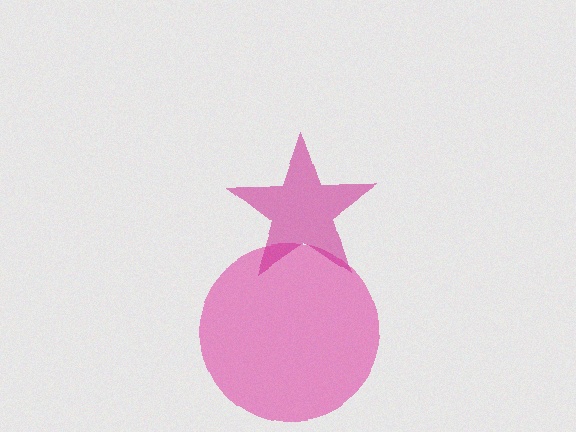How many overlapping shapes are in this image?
There are 2 overlapping shapes in the image.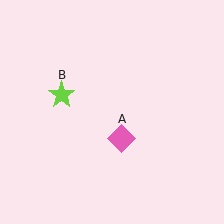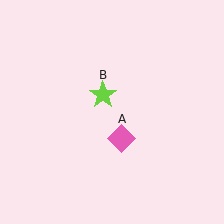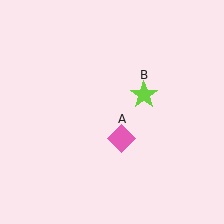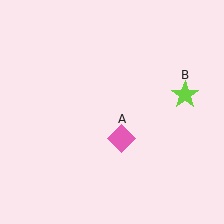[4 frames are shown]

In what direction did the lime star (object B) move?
The lime star (object B) moved right.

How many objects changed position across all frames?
1 object changed position: lime star (object B).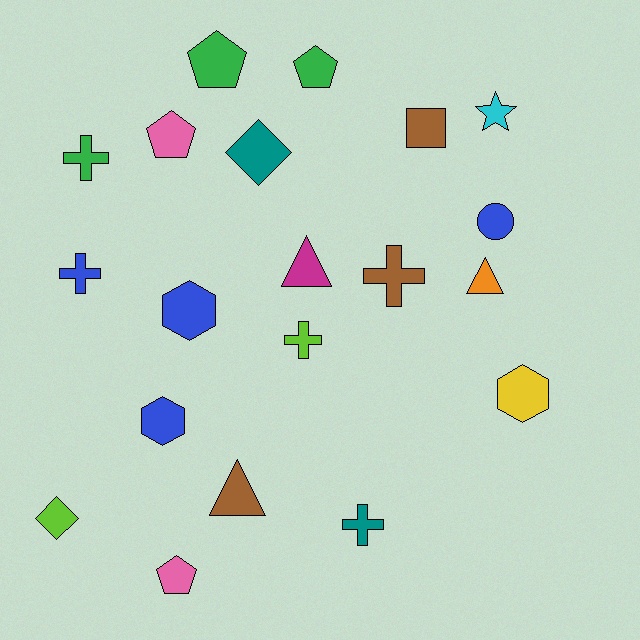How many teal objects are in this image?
There are 2 teal objects.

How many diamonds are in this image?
There are 2 diamonds.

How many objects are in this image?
There are 20 objects.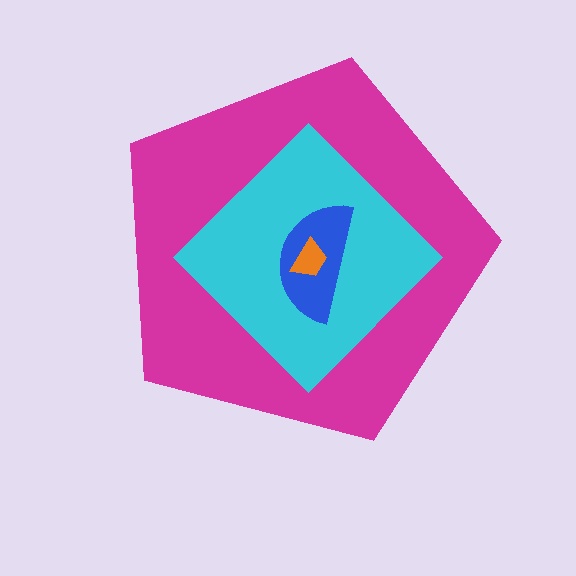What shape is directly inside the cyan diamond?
The blue semicircle.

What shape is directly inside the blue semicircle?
The orange trapezoid.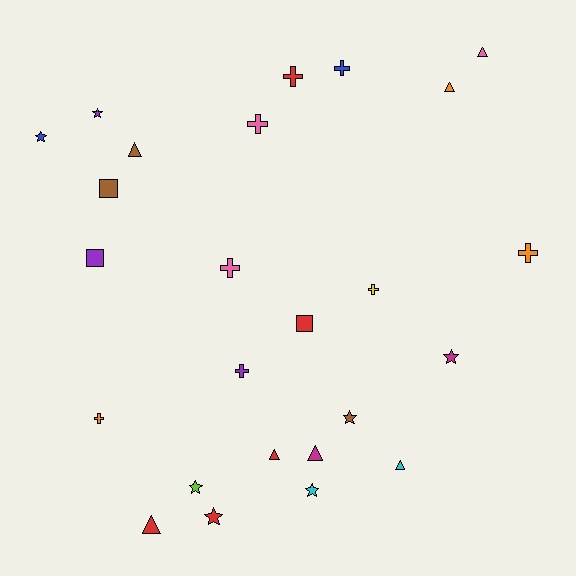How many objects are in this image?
There are 25 objects.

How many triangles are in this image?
There are 7 triangles.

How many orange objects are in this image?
There are 3 orange objects.